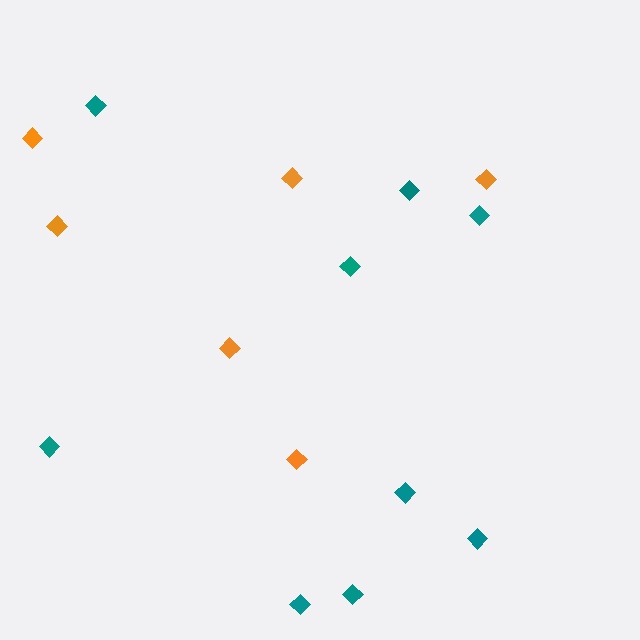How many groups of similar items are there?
There are 2 groups: one group of orange diamonds (6) and one group of teal diamonds (9).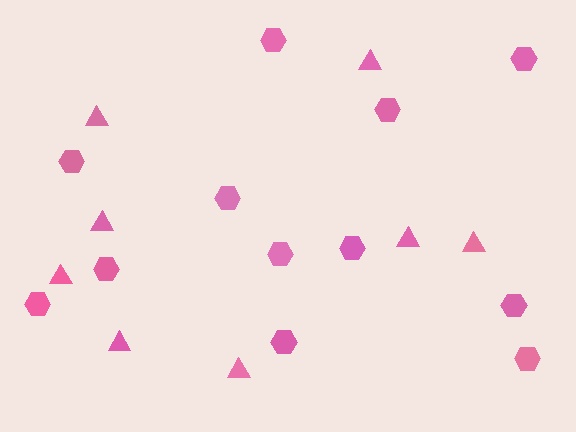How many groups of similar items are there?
There are 2 groups: one group of hexagons (12) and one group of triangles (8).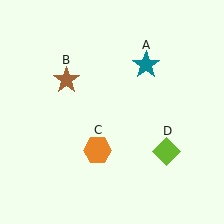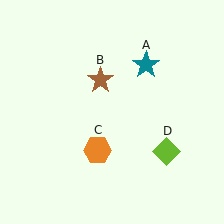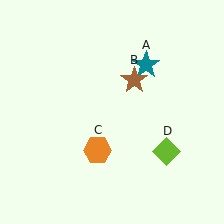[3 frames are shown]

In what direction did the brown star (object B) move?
The brown star (object B) moved right.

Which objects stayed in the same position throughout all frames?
Teal star (object A) and orange hexagon (object C) and lime diamond (object D) remained stationary.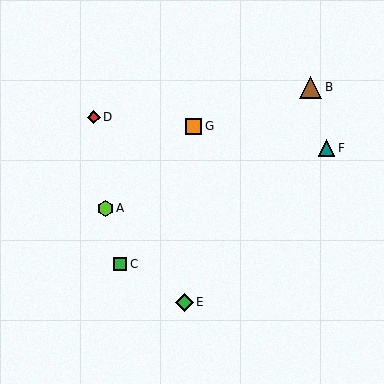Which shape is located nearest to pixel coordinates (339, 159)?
The teal triangle (labeled F) at (327, 148) is nearest to that location.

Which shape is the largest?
The brown triangle (labeled B) is the largest.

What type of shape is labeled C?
Shape C is a green square.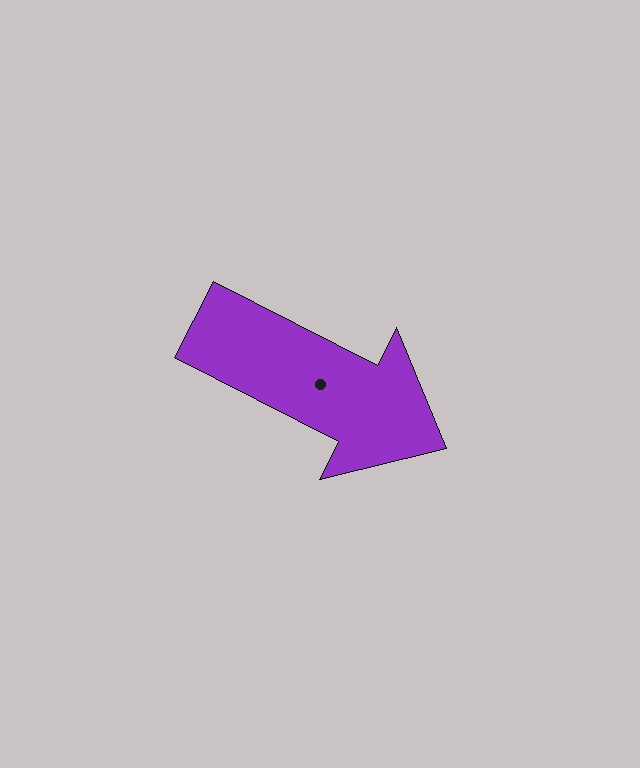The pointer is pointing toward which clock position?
Roughly 4 o'clock.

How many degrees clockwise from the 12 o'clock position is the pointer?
Approximately 117 degrees.